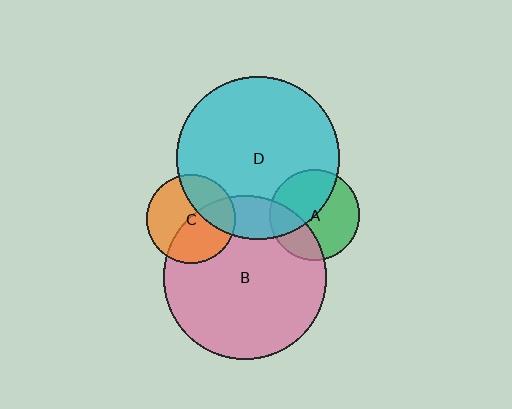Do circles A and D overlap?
Yes.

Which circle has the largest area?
Circle B (pink).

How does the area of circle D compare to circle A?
Approximately 3.3 times.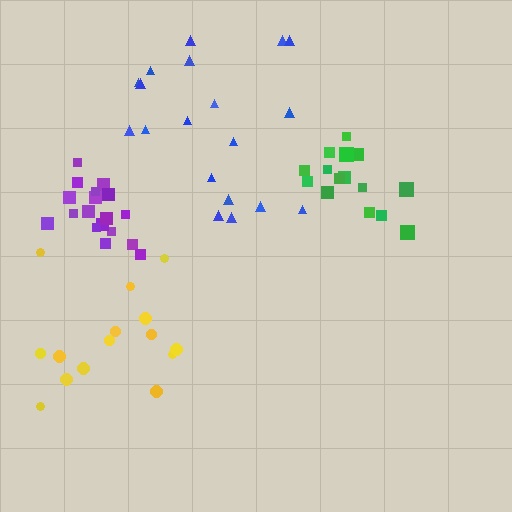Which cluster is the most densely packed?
Purple.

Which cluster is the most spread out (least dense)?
Yellow.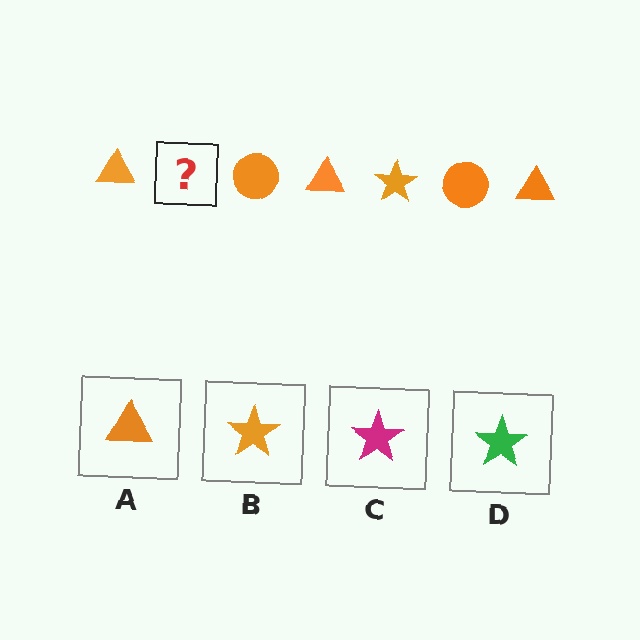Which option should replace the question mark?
Option B.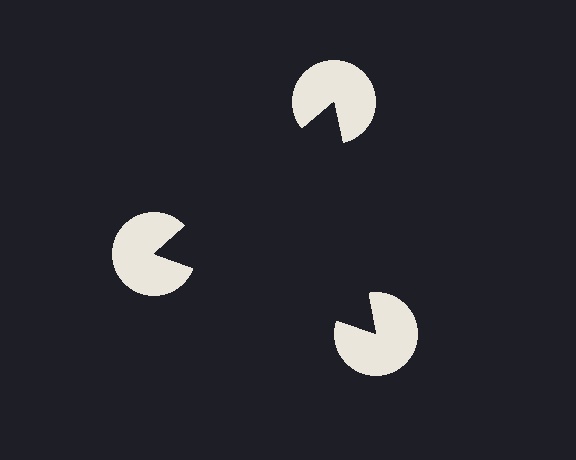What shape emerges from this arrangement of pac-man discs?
An illusory triangle — its edges are inferred from the aligned wedge cuts in the pac-man discs, not physically drawn.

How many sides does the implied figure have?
3 sides.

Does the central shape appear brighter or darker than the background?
It typically appears slightly darker than the background, even though no actual brightness change is drawn.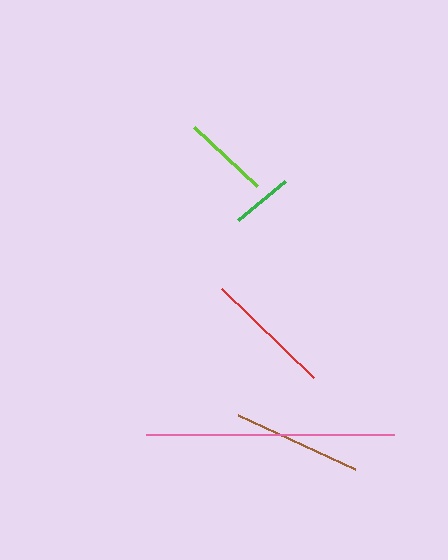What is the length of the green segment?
The green segment is approximately 61 pixels long.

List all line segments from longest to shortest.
From longest to shortest: pink, brown, red, lime, green.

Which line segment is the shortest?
The green line is the shortest at approximately 61 pixels.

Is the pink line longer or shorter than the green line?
The pink line is longer than the green line.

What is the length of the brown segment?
The brown segment is approximately 129 pixels long.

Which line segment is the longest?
The pink line is the longest at approximately 248 pixels.